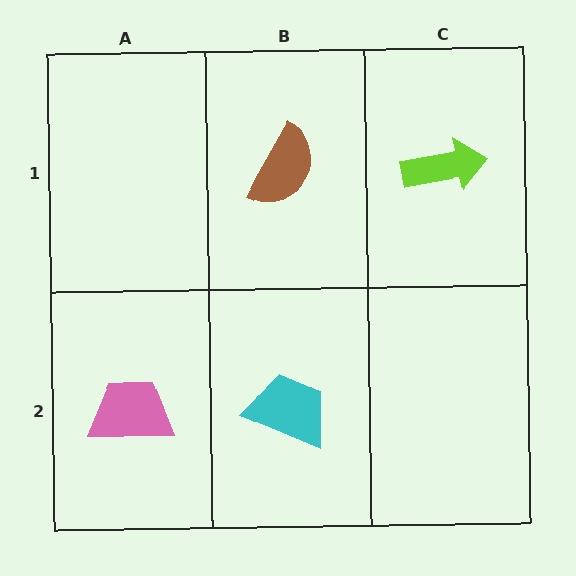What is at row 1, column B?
A brown semicircle.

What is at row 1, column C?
A lime arrow.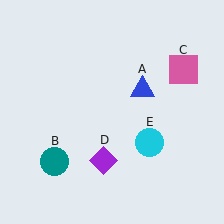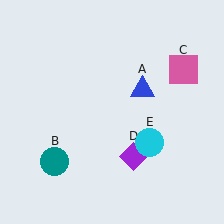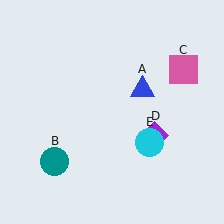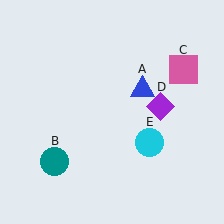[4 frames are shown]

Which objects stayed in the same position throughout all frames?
Blue triangle (object A) and teal circle (object B) and pink square (object C) and cyan circle (object E) remained stationary.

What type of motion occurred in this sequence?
The purple diamond (object D) rotated counterclockwise around the center of the scene.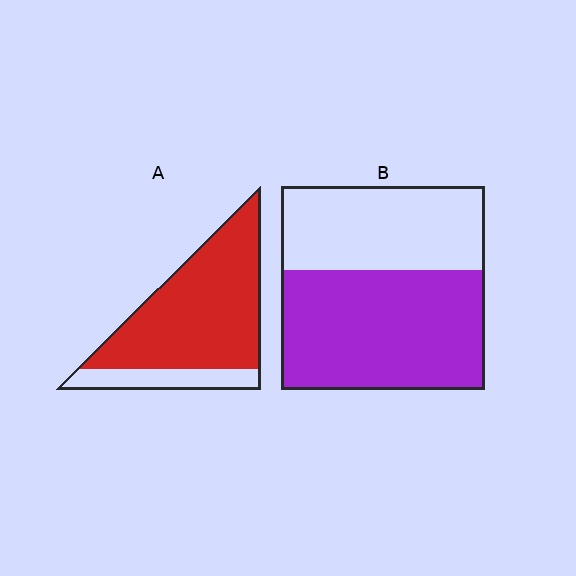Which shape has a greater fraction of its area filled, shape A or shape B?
Shape A.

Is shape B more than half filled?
Yes.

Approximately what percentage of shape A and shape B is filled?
A is approximately 80% and B is approximately 60%.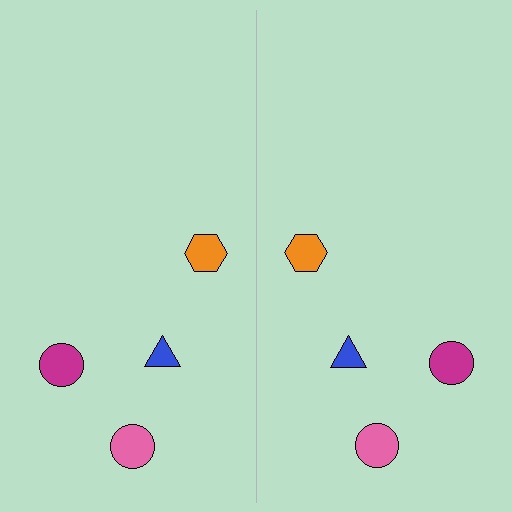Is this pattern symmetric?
Yes, this pattern has bilateral (reflection) symmetry.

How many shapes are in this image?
There are 8 shapes in this image.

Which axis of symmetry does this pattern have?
The pattern has a vertical axis of symmetry running through the center of the image.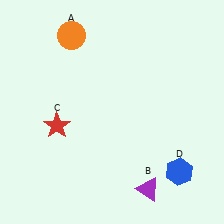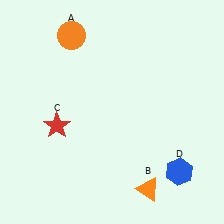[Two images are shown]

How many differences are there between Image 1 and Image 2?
There is 1 difference between the two images.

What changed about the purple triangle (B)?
In Image 1, B is purple. In Image 2, it changed to orange.